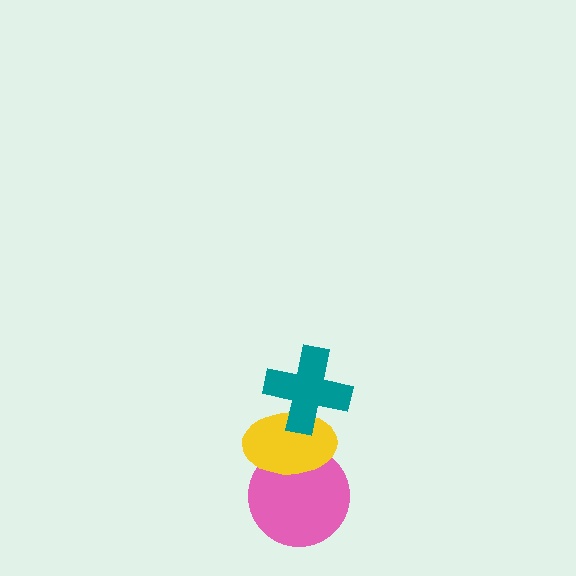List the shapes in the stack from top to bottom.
From top to bottom: the teal cross, the yellow ellipse, the pink circle.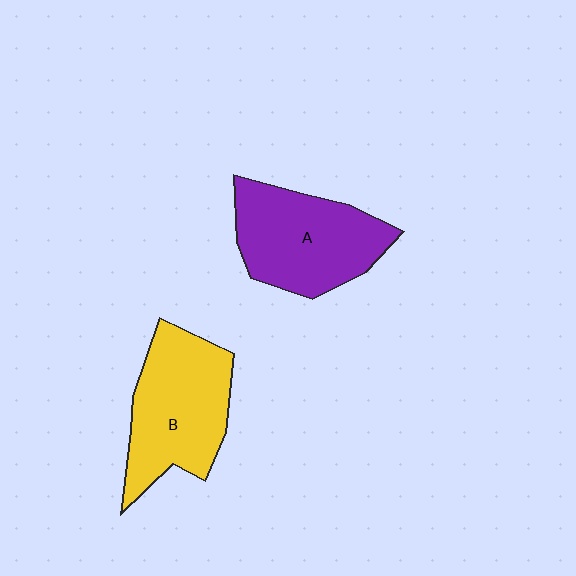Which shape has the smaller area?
Shape A (purple).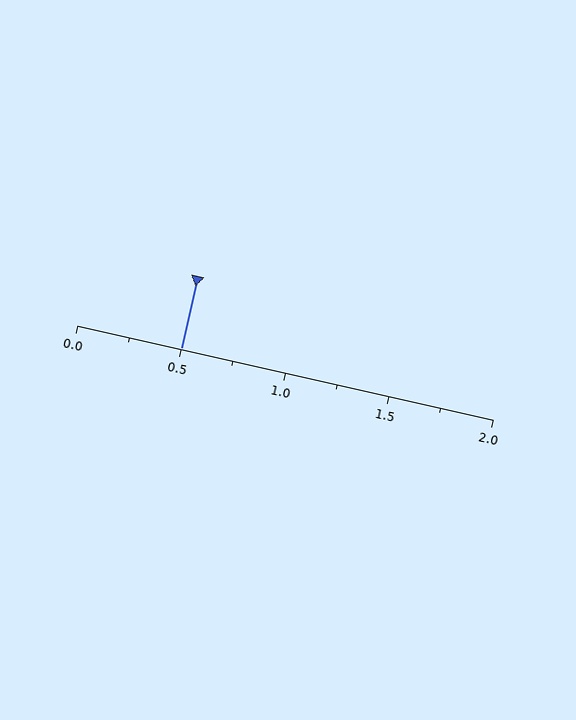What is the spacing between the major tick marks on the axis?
The major ticks are spaced 0.5 apart.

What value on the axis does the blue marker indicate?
The marker indicates approximately 0.5.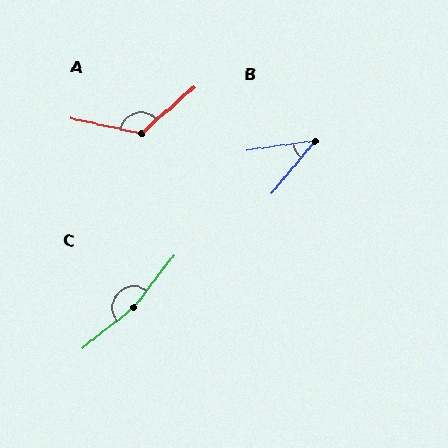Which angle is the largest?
C, at approximately 167 degrees.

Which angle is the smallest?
B, at approximately 42 degrees.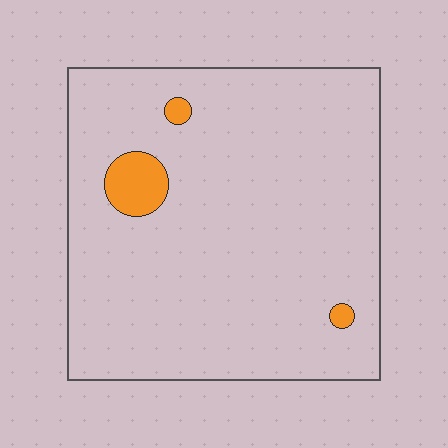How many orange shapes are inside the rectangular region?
3.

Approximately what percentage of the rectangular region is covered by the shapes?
Approximately 5%.